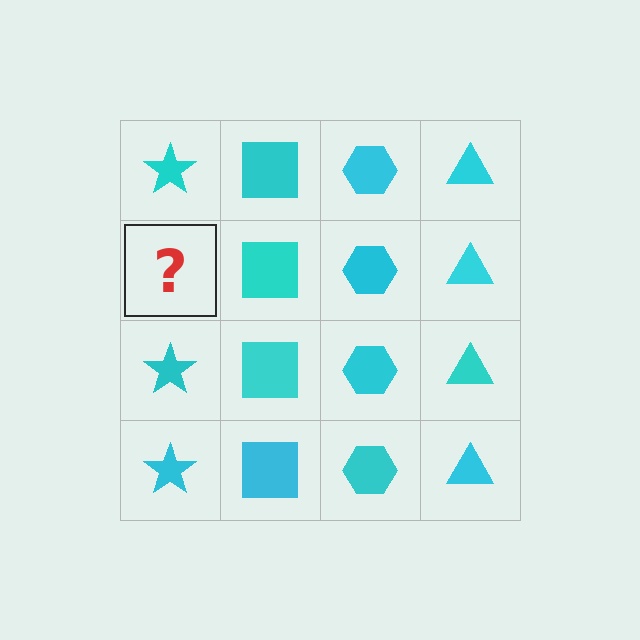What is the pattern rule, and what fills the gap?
The rule is that each column has a consistent shape. The gap should be filled with a cyan star.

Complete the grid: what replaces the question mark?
The question mark should be replaced with a cyan star.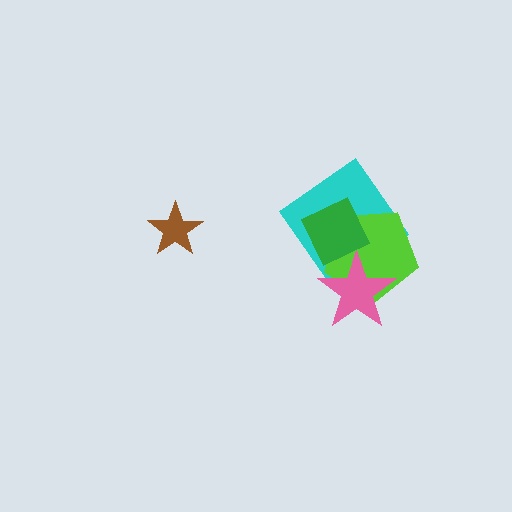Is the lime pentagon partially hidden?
Yes, it is partially covered by another shape.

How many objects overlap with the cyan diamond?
3 objects overlap with the cyan diamond.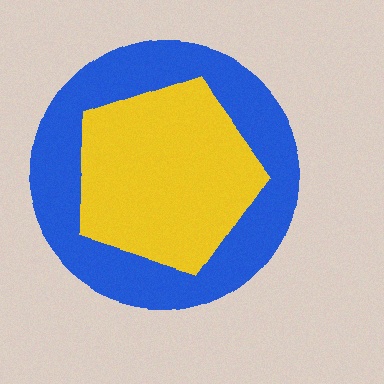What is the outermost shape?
The blue circle.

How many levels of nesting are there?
2.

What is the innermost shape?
The yellow pentagon.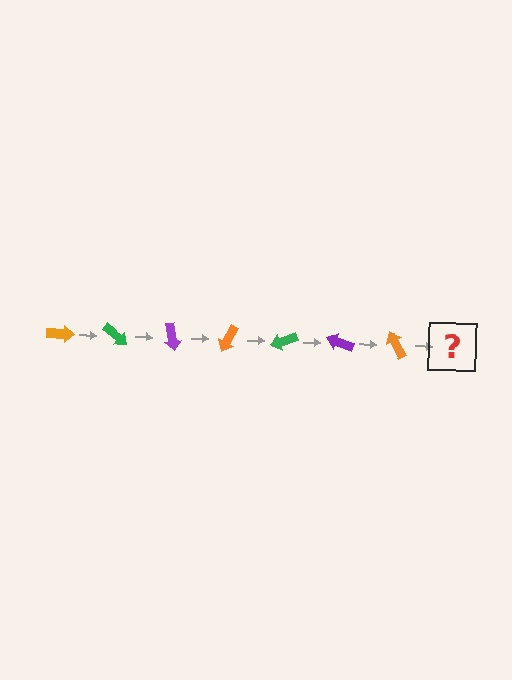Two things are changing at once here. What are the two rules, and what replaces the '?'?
The two rules are that it rotates 40 degrees each step and the color cycles through orange, green, and purple. The '?' should be a green arrow, rotated 280 degrees from the start.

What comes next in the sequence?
The next element should be a green arrow, rotated 280 degrees from the start.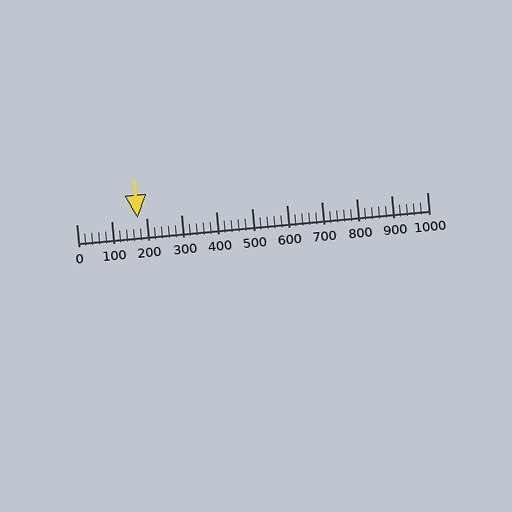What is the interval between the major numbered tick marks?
The major tick marks are spaced 100 units apart.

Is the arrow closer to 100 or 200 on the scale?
The arrow is closer to 200.